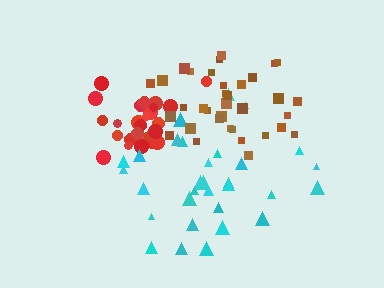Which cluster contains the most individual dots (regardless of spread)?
Brown (35).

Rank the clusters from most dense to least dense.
red, brown, cyan.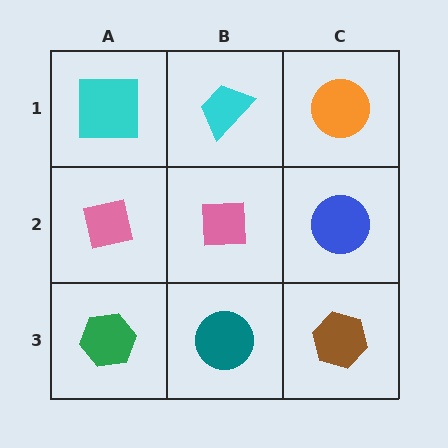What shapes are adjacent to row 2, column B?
A cyan trapezoid (row 1, column B), a teal circle (row 3, column B), a pink square (row 2, column A), a blue circle (row 2, column C).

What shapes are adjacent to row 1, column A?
A pink square (row 2, column A), a cyan trapezoid (row 1, column B).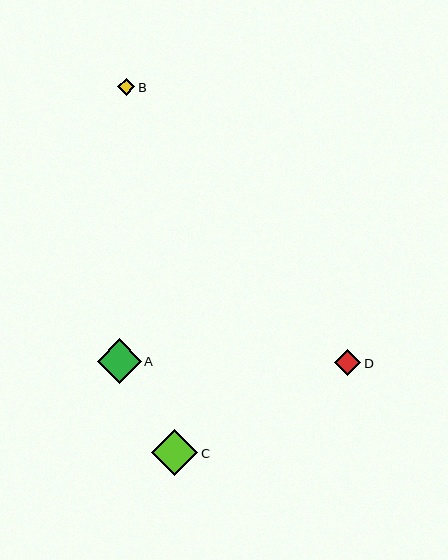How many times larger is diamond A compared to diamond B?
Diamond A is approximately 2.5 times the size of diamond B.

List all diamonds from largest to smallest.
From largest to smallest: C, A, D, B.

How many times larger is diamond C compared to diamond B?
Diamond C is approximately 2.6 times the size of diamond B.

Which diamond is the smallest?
Diamond B is the smallest with a size of approximately 18 pixels.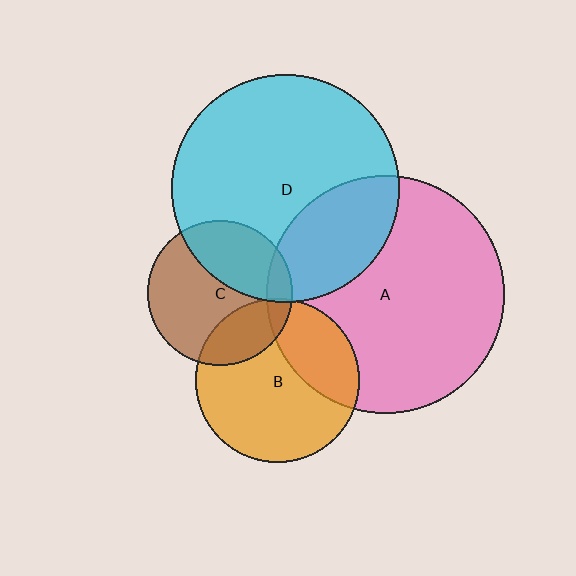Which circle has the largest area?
Circle A (pink).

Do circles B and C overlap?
Yes.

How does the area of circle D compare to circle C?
Approximately 2.5 times.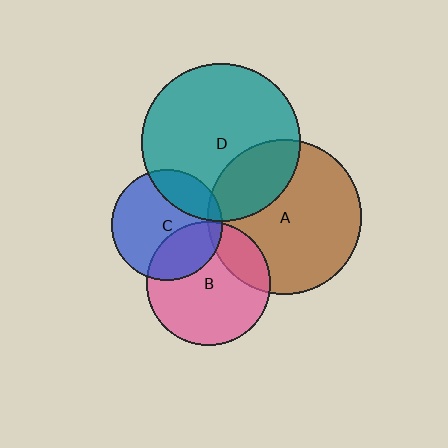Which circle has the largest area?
Circle D (teal).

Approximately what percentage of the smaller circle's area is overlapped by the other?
Approximately 30%.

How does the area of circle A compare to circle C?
Approximately 1.9 times.